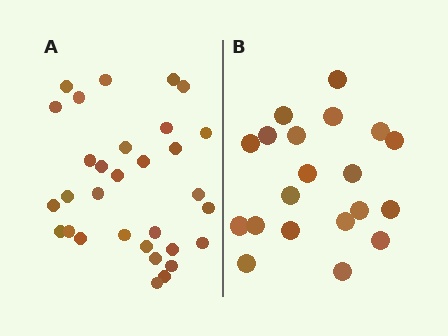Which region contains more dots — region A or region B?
Region A (the left region) has more dots.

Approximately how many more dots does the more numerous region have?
Region A has roughly 12 or so more dots than region B.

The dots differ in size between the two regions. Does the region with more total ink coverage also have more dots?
No. Region B has more total ink coverage because its dots are larger, but region A actually contains more individual dots. Total area can be misleading — the number of items is what matters here.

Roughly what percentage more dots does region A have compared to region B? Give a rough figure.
About 55% more.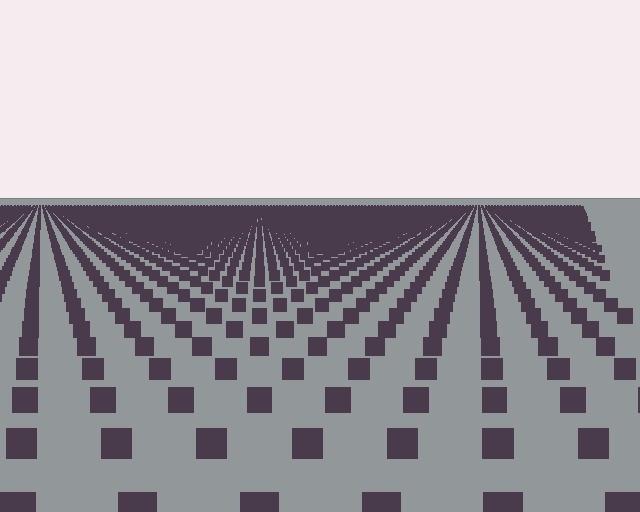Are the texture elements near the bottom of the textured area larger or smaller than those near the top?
Larger. Near the bottom, elements are closer to the viewer and appear at a bigger on-screen size.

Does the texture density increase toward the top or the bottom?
Density increases toward the top.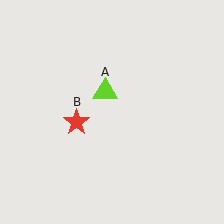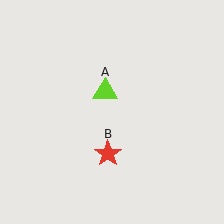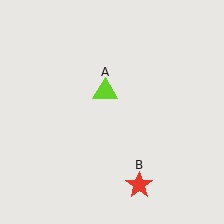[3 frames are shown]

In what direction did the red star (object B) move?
The red star (object B) moved down and to the right.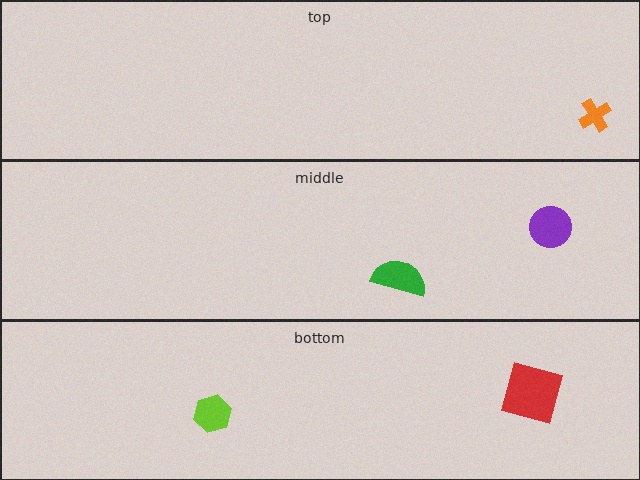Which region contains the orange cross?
The top region.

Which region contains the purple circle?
The middle region.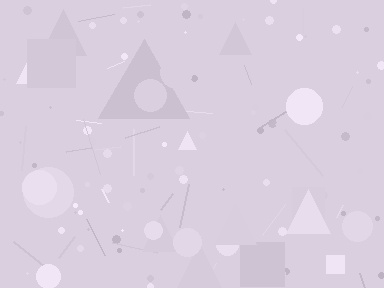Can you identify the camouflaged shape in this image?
The camouflaged shape is a triangle.